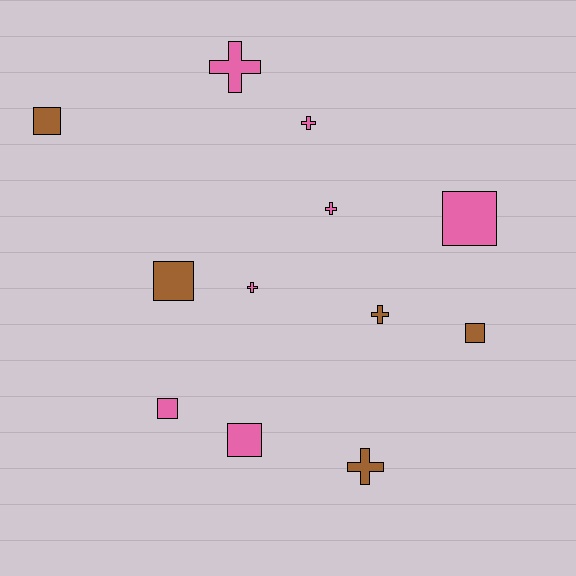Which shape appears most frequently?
Cross, with 6 objects.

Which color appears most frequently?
Pink, with 7 objects.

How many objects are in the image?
There are 12 objects.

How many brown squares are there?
There are 3 brown squares.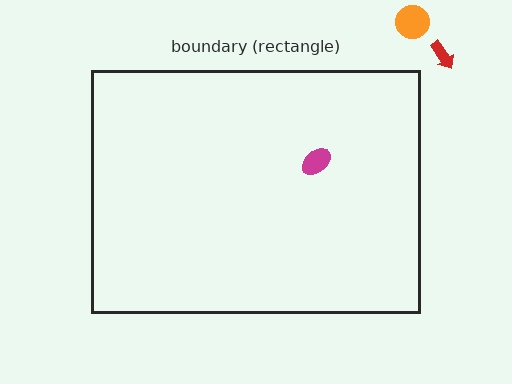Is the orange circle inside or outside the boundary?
Outside.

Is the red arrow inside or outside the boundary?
Outside.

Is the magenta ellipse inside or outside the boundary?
Inside.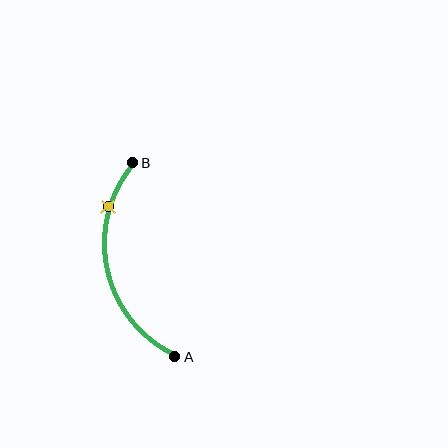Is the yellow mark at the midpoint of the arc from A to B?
No. The yellow mark lies on the arc but is closer to endpoint B. The arc midpoint would be at the point on the curve equidistant along the arc from both A and B.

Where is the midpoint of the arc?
The arc midpoint is the point on the curve farthest from the straight line joining A and B. It sits to the left of that line.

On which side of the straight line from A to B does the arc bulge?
The arc bulges to the left of the straight line connecting A and B.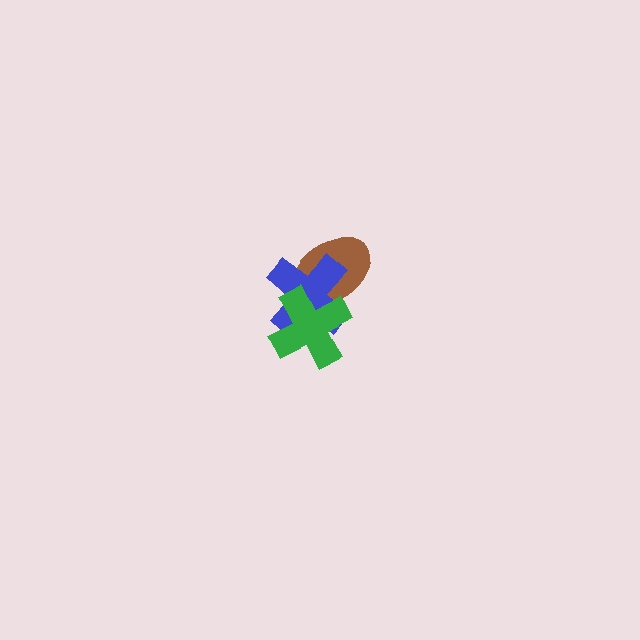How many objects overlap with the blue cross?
2 objects overlap with the blue cross.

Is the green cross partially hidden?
No, no other shape covers it.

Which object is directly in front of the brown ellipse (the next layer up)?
The blue cross is directly in front of the brown ellipse.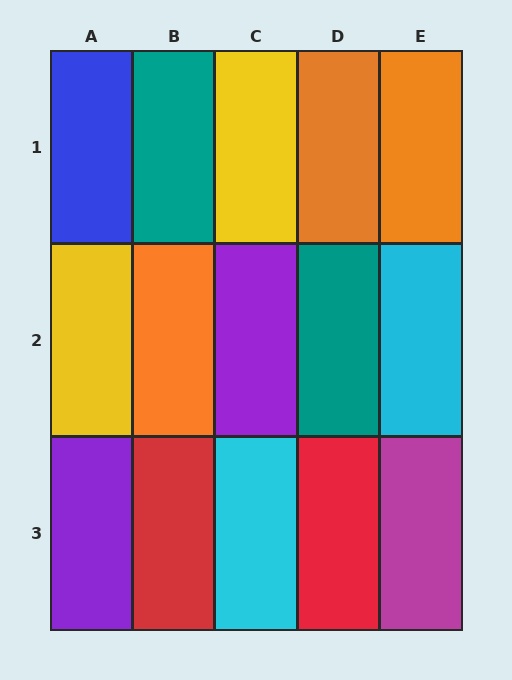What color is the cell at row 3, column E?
Magenta.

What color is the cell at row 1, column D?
Orange.